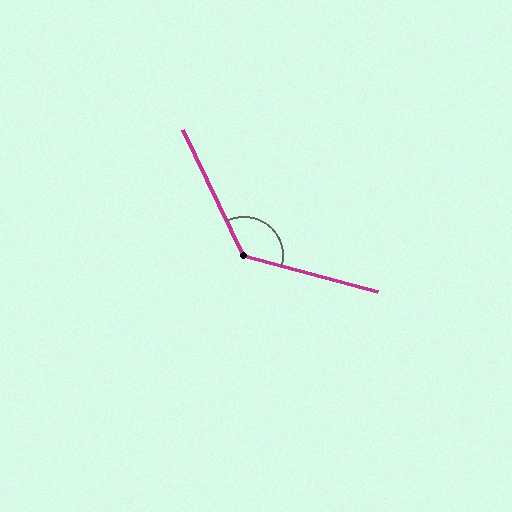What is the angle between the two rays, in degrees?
Approximately 131 degrees.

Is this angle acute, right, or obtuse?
It is obtuse.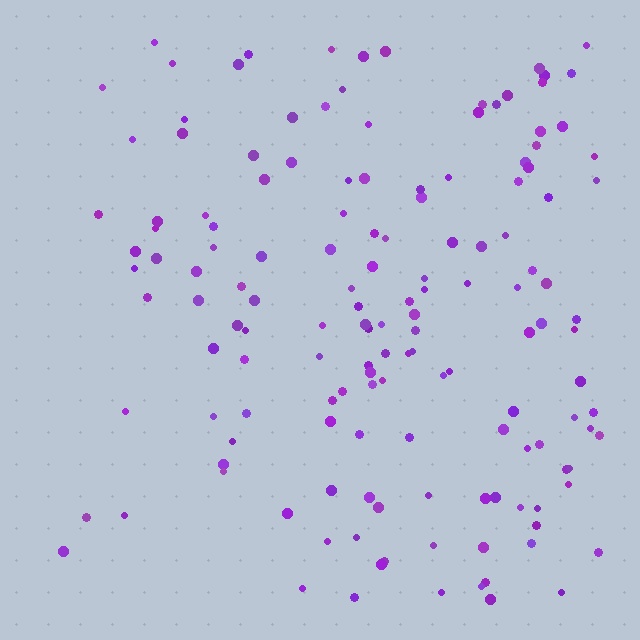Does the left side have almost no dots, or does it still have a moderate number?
Still a moderate number, just noticeably fewer than the right.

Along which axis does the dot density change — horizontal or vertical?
Horizontal.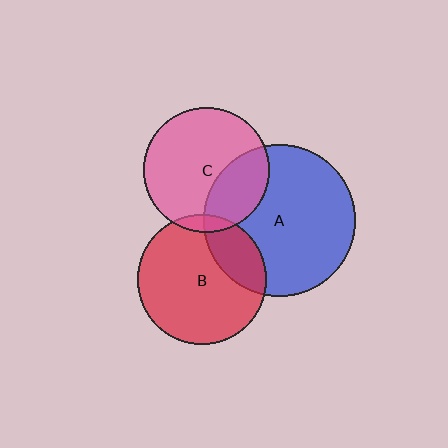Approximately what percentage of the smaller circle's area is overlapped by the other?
Approximately 30%.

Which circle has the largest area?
Circle A (blue).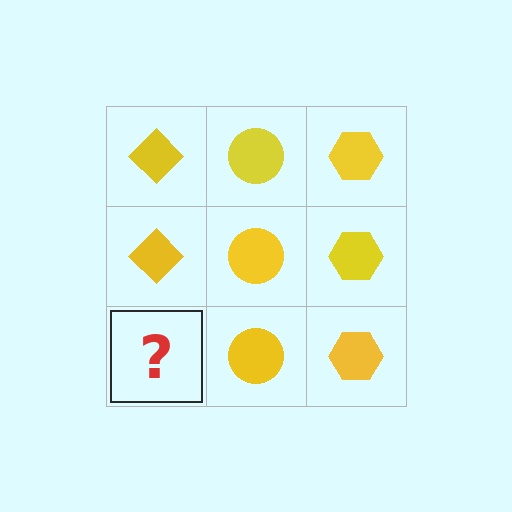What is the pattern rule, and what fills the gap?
The rule is that each column has a consistent shape. The gap should be filled with a yellow diamond.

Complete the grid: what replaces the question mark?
The question mark should be replaced with a yellow diamond.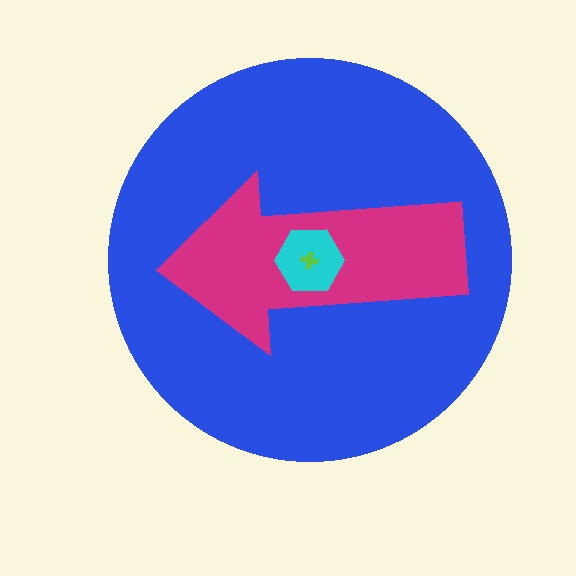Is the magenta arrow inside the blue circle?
Yes.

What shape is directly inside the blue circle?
The magenta arrow.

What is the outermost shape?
The blue circle.